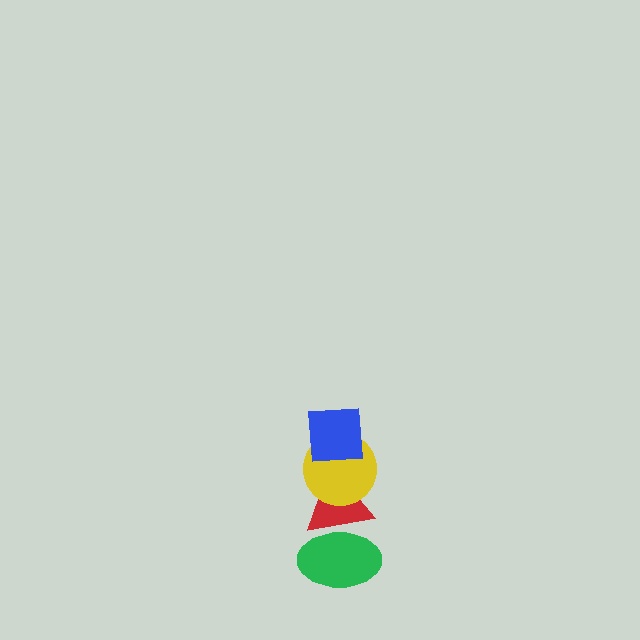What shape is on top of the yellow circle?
The blue square is on top of the yellow circle.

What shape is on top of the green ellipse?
The red triangle is on top of the green ellipse.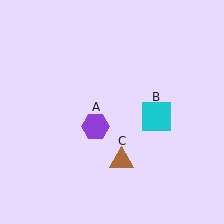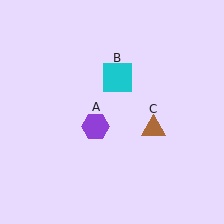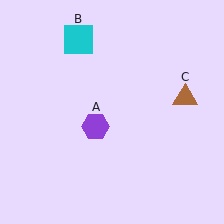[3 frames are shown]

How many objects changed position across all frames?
2 objects changed position: cyan square (object B), brown triangle (object C).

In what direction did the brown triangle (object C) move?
The brown triangle (object C) moved up and to the right.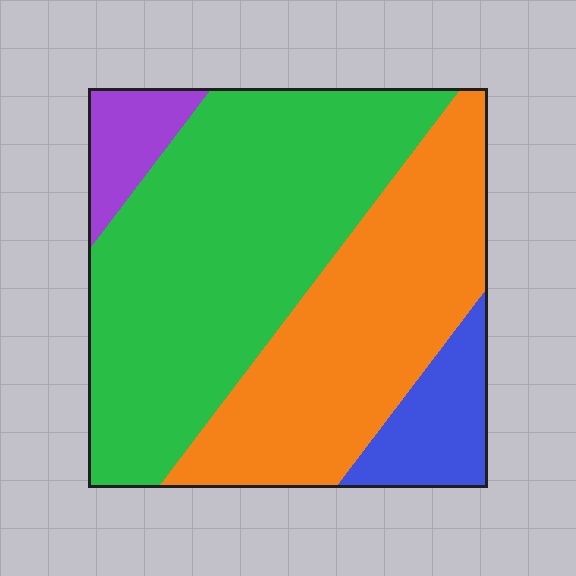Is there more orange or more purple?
Orange.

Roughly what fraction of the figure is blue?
Blue takes up about one tenth (1/10) of the figure.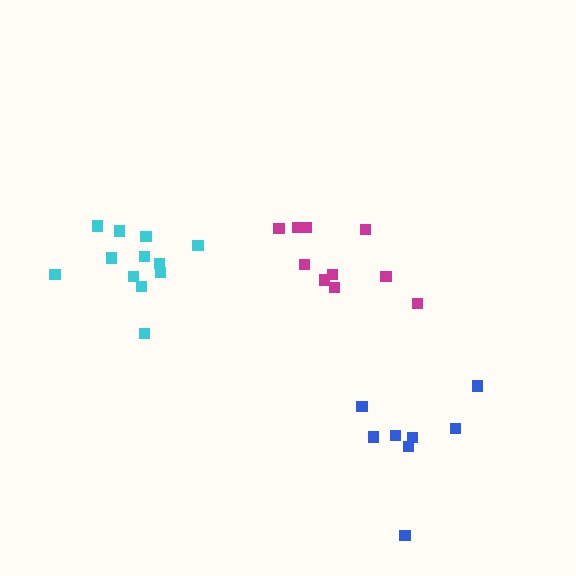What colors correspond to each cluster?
The clusters are colored: cyan, magenta, blue.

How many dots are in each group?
Group 1: 12 dots, Group 2: 10 dots, Group 3: 8 dots (30 total).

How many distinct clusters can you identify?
There are 3 distinct clusters.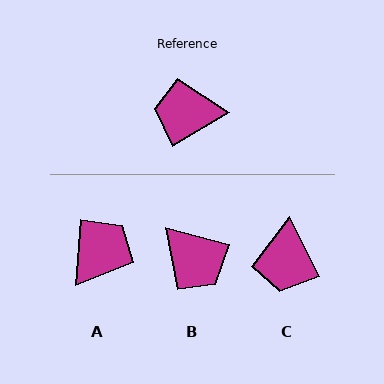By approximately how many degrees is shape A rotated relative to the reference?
Approximately 125 degrees clockwise.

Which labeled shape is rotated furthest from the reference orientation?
B, about 134 degrees away.